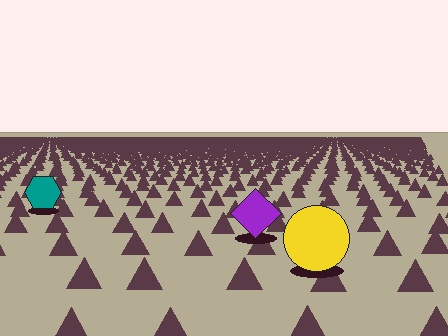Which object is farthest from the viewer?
The teal hexagon is farthest from the viewer. It appears smaller and the ground texture around it is denser.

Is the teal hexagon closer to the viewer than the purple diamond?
No. The purple diamond is closer — you can tell from the texture gradient: the ground texture is coarser near it.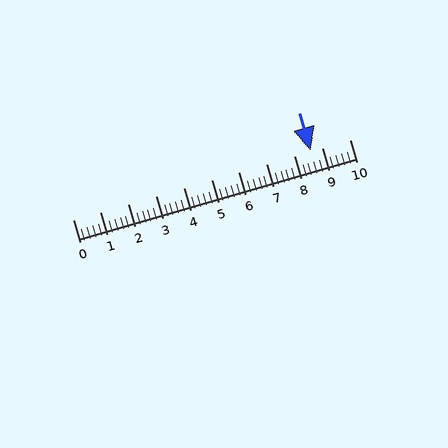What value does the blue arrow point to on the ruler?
The blue arrow points to approximately 8.6.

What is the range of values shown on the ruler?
The ruler shows values from 0 to 10.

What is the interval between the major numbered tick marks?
The major tick marks are spaced 1 units apart.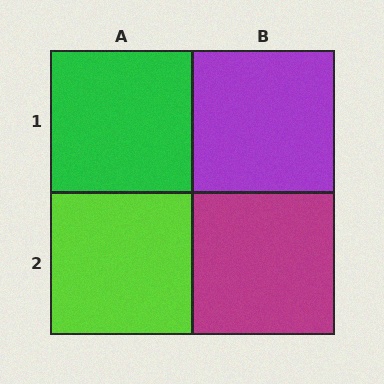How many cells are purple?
1 cell is purple.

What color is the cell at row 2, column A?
Lime.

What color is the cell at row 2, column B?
Magenta.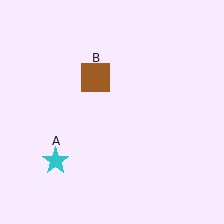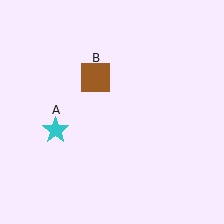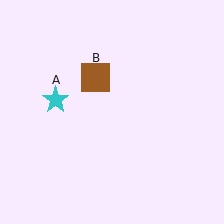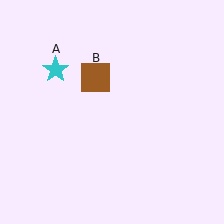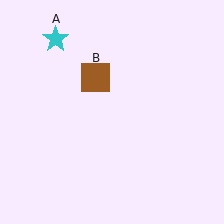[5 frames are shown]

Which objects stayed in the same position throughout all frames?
Brown square (object B) remained stationary.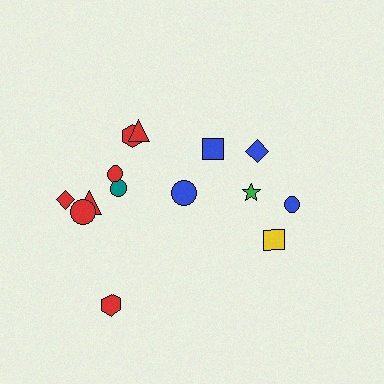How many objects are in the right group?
There are 6 objects.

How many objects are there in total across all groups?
There are 14 objects.